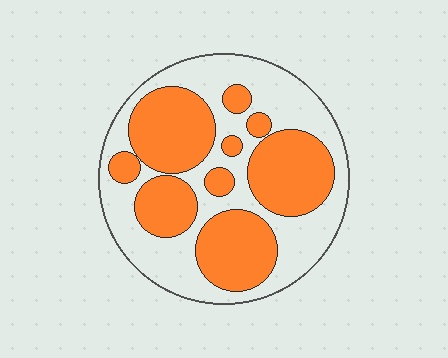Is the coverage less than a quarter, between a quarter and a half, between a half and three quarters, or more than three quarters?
Between a quarter and a half.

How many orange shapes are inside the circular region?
9.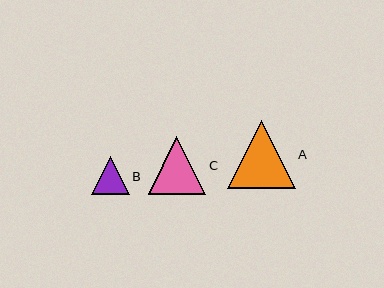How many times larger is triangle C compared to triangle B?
Triangle C is approximately 1.5 times the size of triangle B.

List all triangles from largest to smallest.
From largest to smallest: A, C, B.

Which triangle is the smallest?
Triangle B is the smallest with a size of approximately 38 pixels.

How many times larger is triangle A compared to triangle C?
Triangle A is approximately 1.2 times the size of triangle C.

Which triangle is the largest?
Triangle A is the largest with a size of approximately 68 pixels.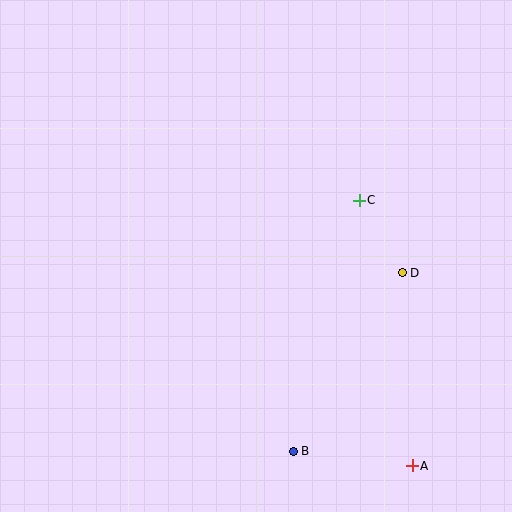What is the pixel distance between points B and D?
The distance between B and D is 209 pixels.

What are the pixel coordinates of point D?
Point D is at (402, 273).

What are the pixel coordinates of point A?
Point A is at (412, 466).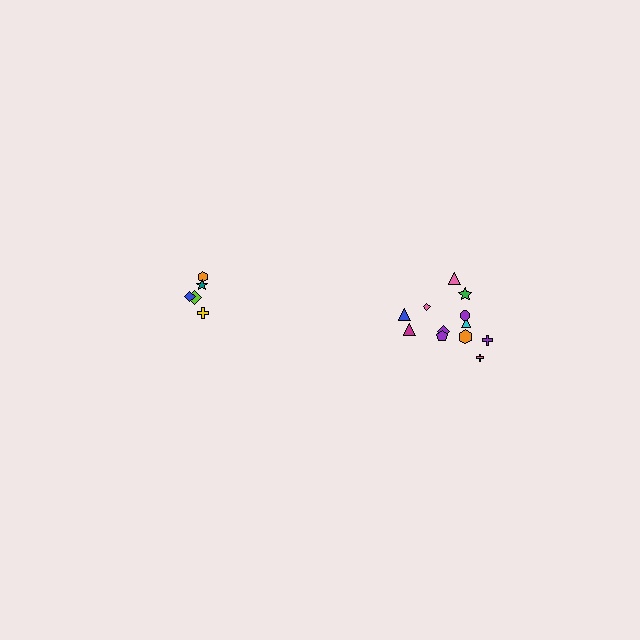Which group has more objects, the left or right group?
The right group.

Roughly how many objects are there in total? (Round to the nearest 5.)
Roughly 15 objects in total.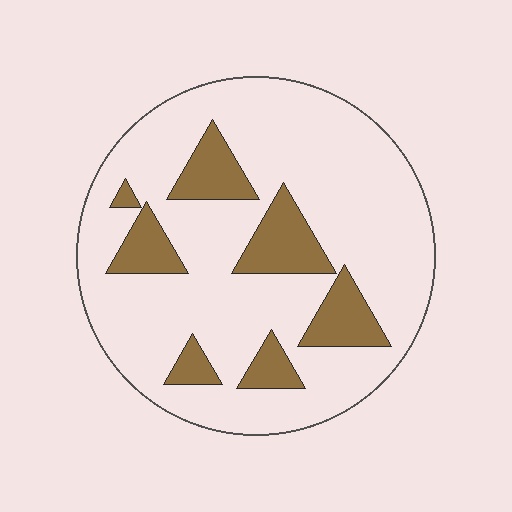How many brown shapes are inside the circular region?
7.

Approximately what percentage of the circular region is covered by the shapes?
Approximately 20%.